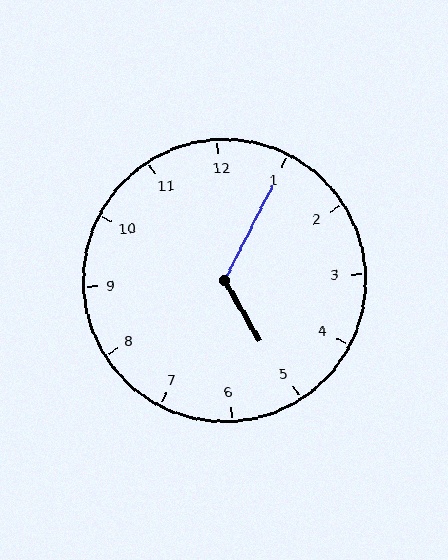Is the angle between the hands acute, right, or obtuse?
It is obtuse.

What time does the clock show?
5:05.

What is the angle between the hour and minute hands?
Approximately 122 degrees.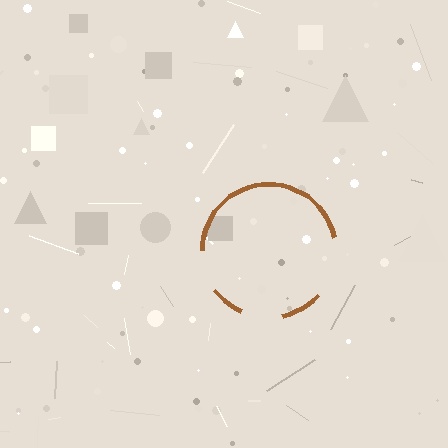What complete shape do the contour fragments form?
The contour fragments form a circle.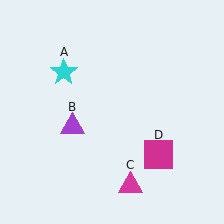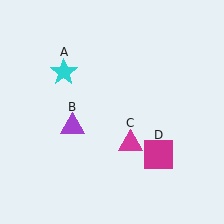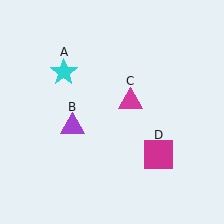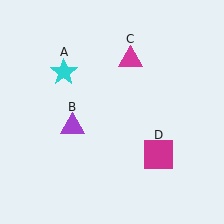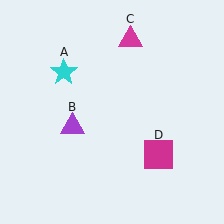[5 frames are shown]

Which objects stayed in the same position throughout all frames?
Cyan star (object A) and purple triangle (object B) and magenta square (object D) remained stationary.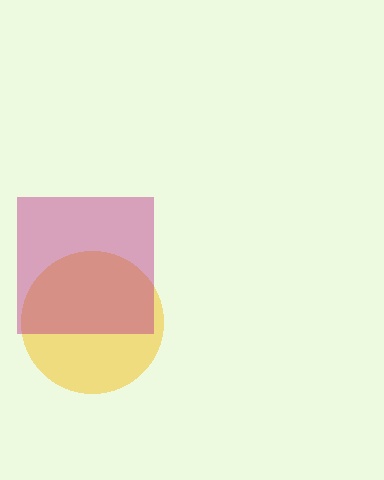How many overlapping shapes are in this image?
There are 2 overlapping shapes in the image.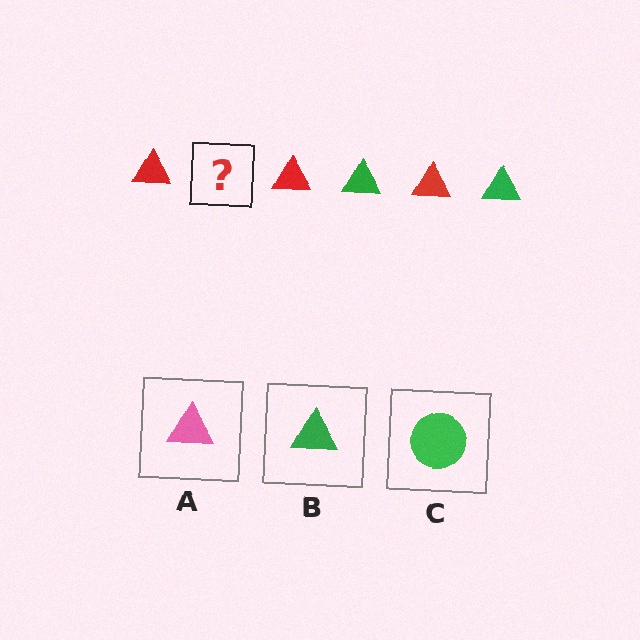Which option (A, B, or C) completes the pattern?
B.